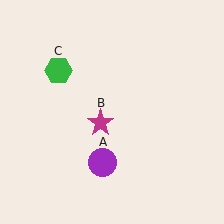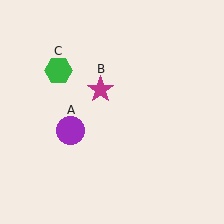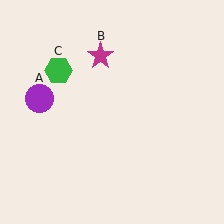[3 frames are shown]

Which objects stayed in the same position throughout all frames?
Green hexagon (object C) remained stationary.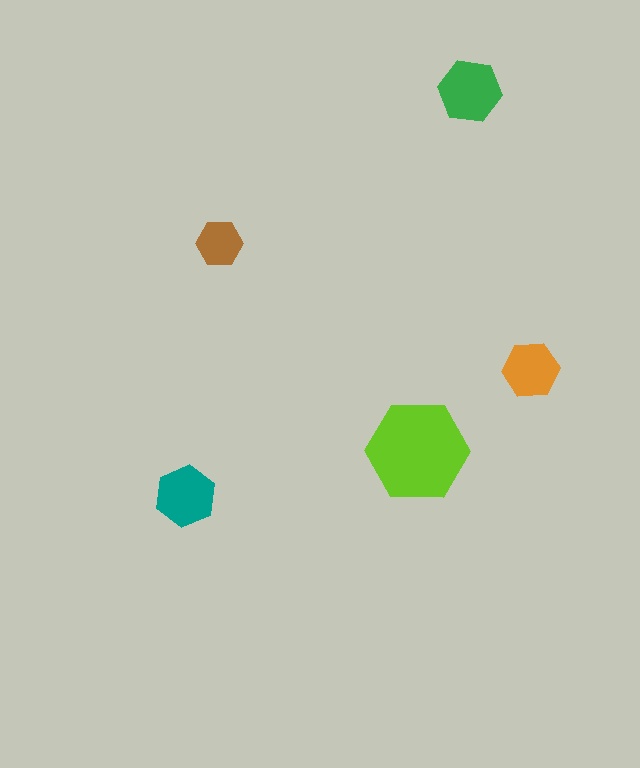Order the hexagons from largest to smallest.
the lime one, the green one, the teal one, the orange one, the brown one.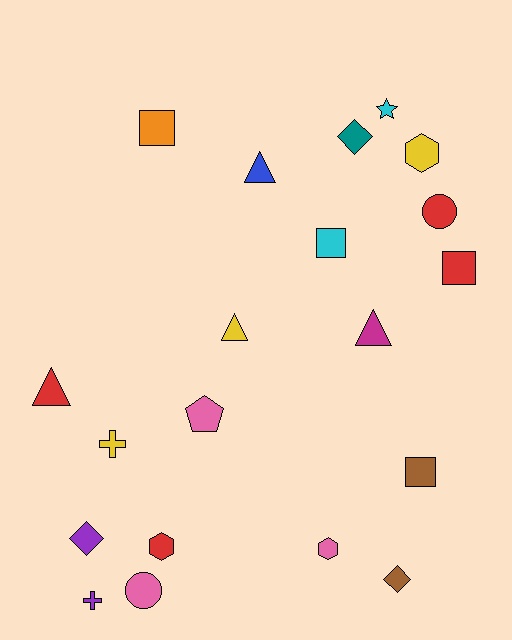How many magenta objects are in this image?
There is 1 magenta object.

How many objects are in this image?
There are 20 objects.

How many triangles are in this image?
There are 4 triangles.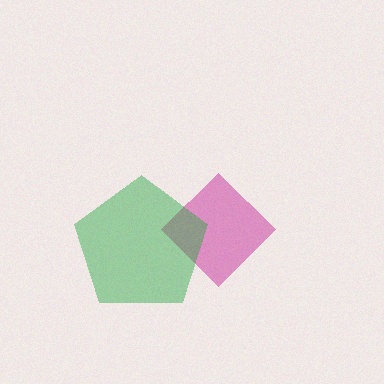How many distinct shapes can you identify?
There are 2 distinct shapes: a magenta diamond, a green pentagon.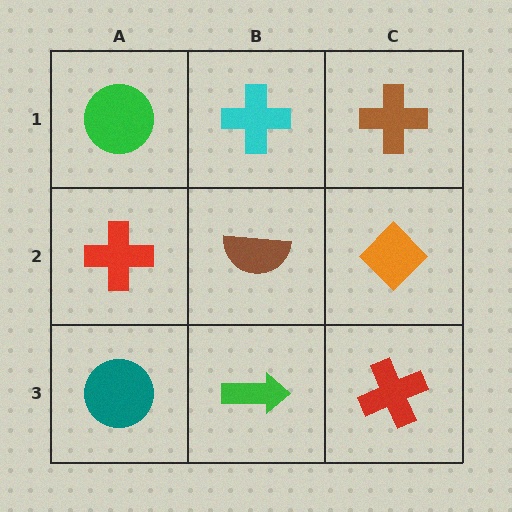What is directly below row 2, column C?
A red cross.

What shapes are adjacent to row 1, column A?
A red cross (row 2, column A), a cyan cross (row 1, column B).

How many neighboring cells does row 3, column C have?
2.